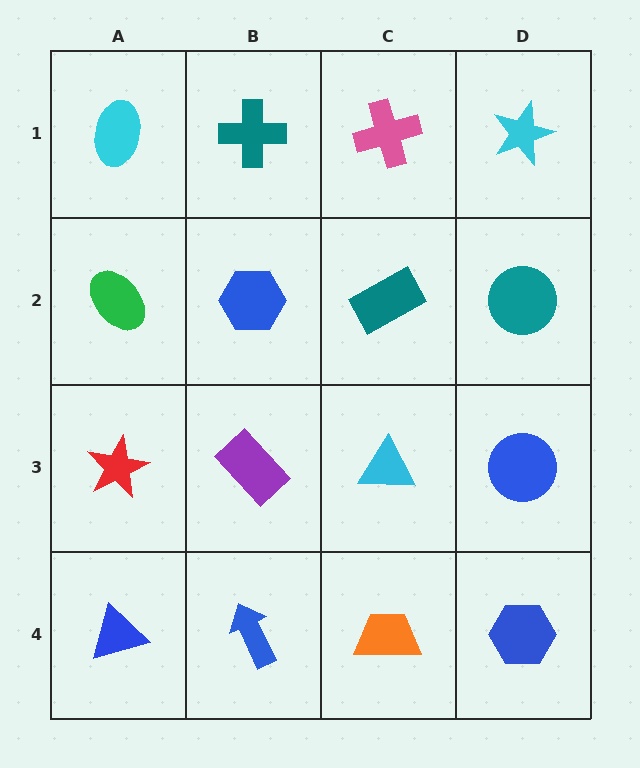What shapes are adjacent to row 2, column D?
A cyan star (row 1, column D), a blue circle (row 3, column D), a teal rectangle (row 2, column C).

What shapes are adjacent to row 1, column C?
A teal rectangle (row 2, column C), a teal cross (row 1, column B), a cyan star (row 1, column D).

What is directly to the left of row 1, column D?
A pink cross.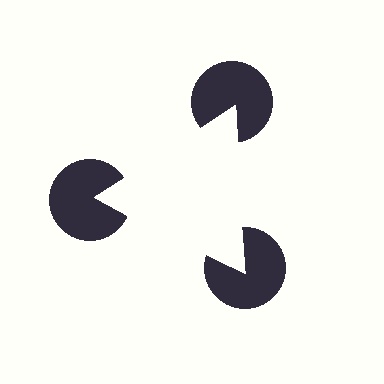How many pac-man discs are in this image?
There are 3 — one at each vertex of the illusory triangle.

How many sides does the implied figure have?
3 sides.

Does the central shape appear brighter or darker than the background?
It typically appears slightly brighter than the background, even though no actual brightness change is drawn.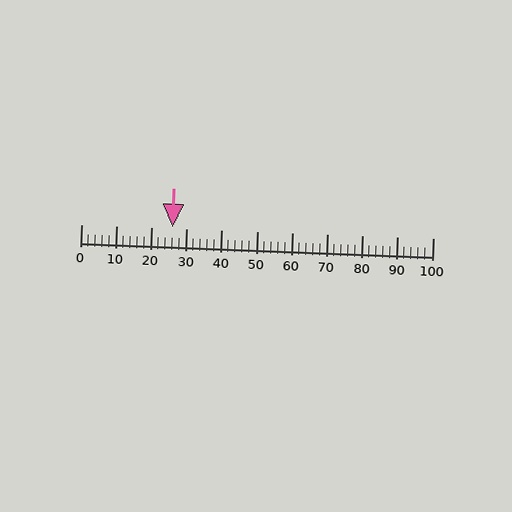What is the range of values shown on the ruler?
The ruler shows values from 0 to 100.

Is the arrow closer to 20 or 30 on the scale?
The arrow is closer to 30.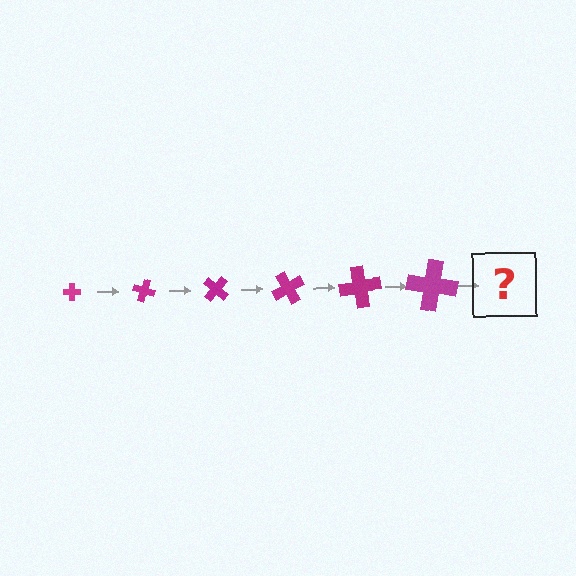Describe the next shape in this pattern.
It should be a cross, larger than the previous one and rotated 120 degrees from the start.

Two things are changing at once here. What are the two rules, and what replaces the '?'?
The two rules are that the cross grows larger each step and it rotates 20 degrees each step. The '?' should be a cross, larger than the previous one and rotated 120 degrees from the start.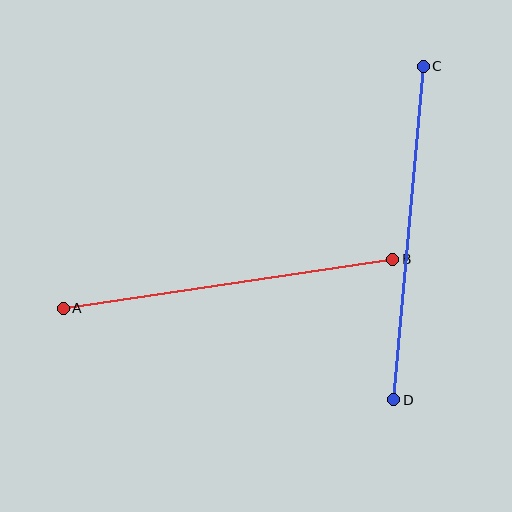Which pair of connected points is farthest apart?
Points C and D are farthest apart.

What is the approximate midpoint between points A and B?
The midpoint is at approximately (228, 284) pixels.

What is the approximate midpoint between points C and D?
The midpoint is at approximately (408, 233) pixels.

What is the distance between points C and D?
The distance is approximately 335 pixels.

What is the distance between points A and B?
The distance is approximately 333 pixels.